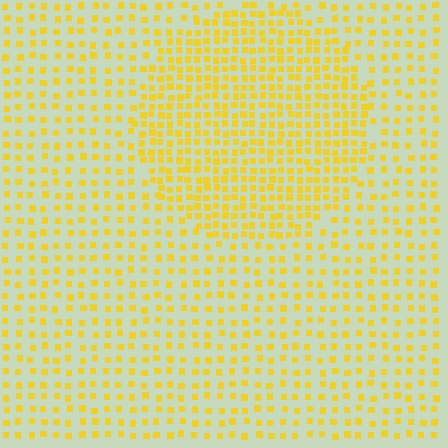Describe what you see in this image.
The image contains small yellow elements arranged at two different densities. A circle-shaped region is visible where the elements are more densely packed than the surrounding area.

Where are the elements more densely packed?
The elements are more densely packed inside the circle boundary.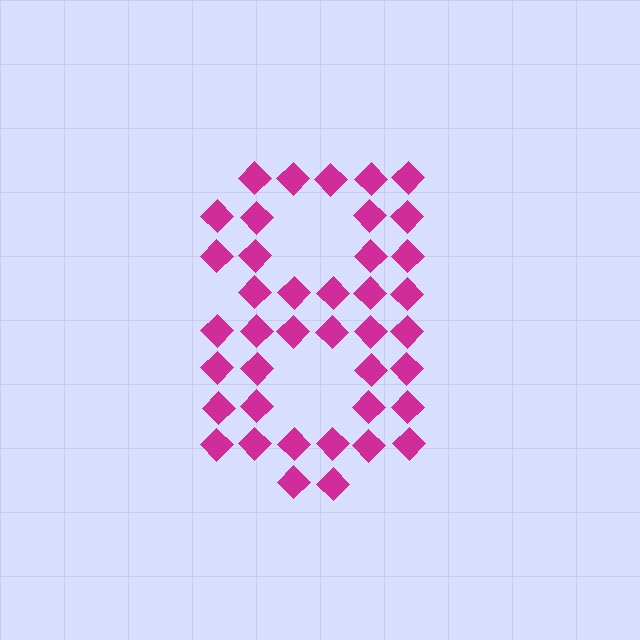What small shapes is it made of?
It is made of small diamonds.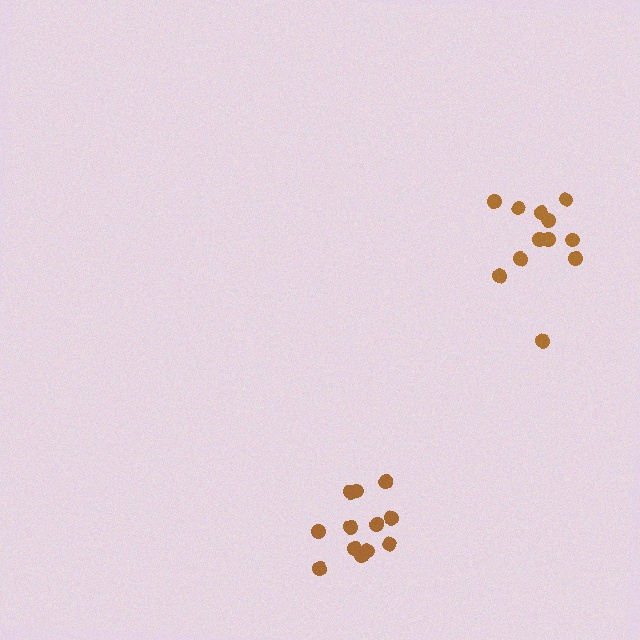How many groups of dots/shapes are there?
There are 2 groups.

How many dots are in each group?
Group 1: 12 dots, Group 2: 12 dots (24 total).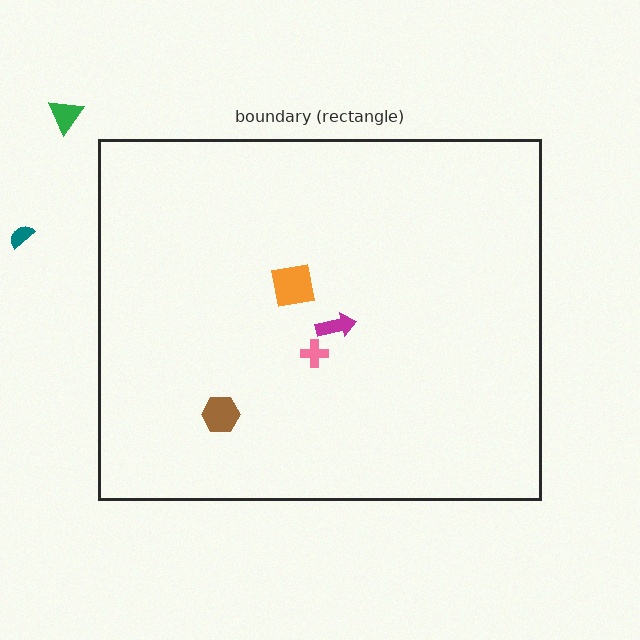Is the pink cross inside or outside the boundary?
Inside.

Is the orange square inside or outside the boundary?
Inside.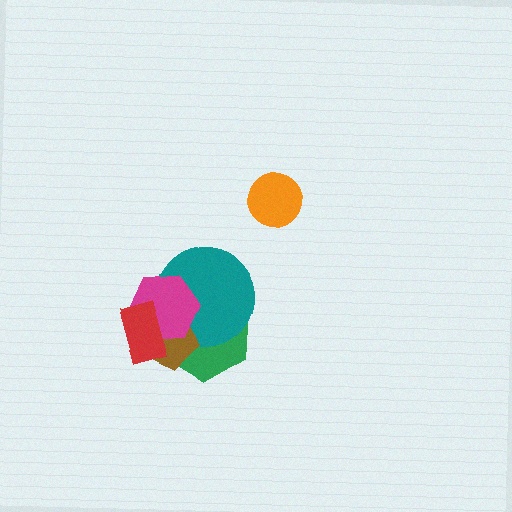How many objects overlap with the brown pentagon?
4 objects overlap with the brown pentagon.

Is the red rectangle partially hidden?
No, no other shape covers it.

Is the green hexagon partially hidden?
Yes, it is partially covered by another shape.